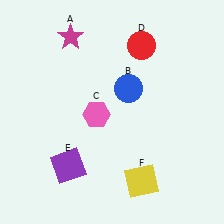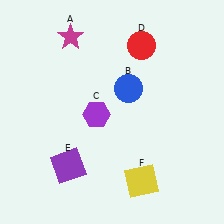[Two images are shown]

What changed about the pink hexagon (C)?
In Image 1, C is pink. In Image 2, it changed to purple.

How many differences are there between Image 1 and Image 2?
There is 1 difference between the two images.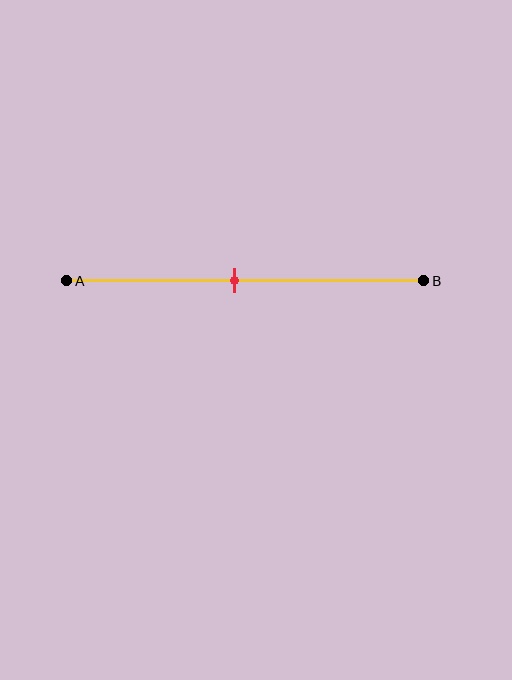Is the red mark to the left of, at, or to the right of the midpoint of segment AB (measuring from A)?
The red mark is approximately at the midpoint of segment AB.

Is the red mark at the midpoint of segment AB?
Yes, the mark is approximately at the midpoint.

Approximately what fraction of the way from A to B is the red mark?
The red mark is approximately 45% of the way from A to B.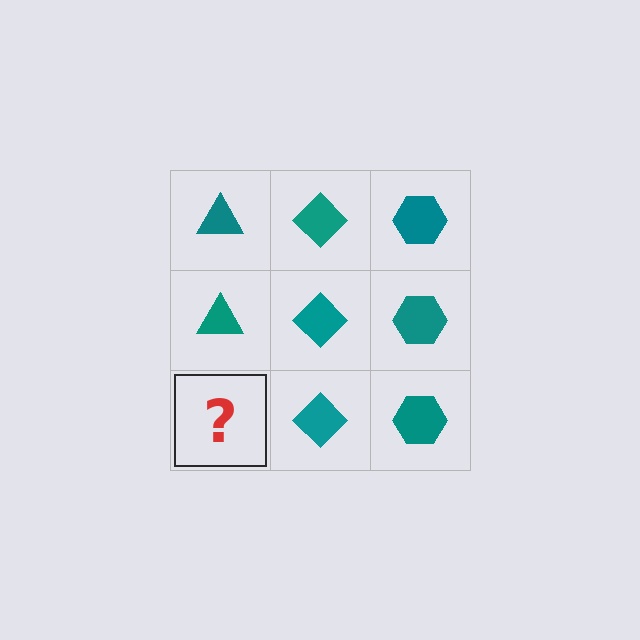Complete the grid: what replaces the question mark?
The question mark should be replaced with a teal triangle.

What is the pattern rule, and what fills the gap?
The rule is that each column has a consistent shape. The gap should be filled with a teal triangle.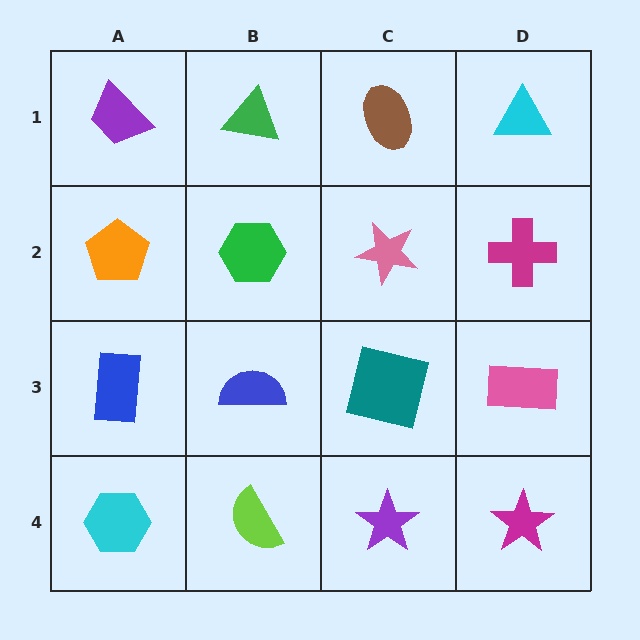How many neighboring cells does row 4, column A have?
2.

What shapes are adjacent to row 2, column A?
A purple trapezoid (row 1, column A), a blue rectangle (row 3, column A), a green hexagon (row 2, column B).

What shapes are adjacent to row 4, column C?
A teal square (row 3, column C), a lime semicircle (row 4, column B), a magenta star (row 4, column D).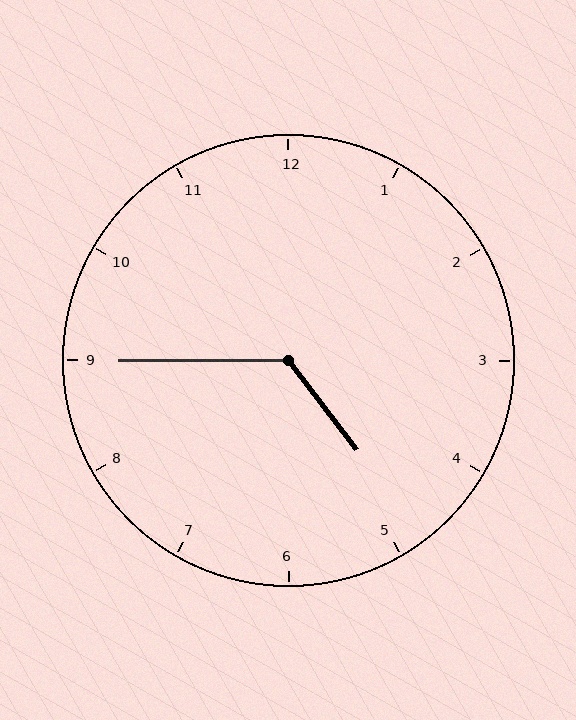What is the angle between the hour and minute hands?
Approximately 128 degrees.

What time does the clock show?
4:45.